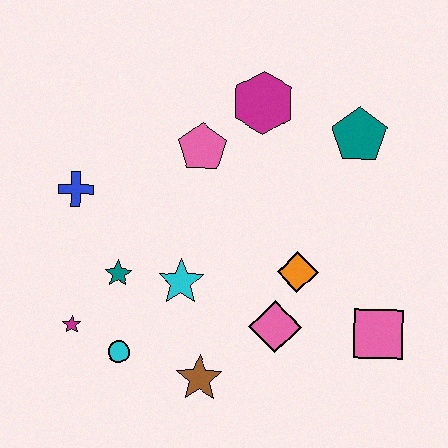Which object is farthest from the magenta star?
The teal pentagon is farthest from the magenta star.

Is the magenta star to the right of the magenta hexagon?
No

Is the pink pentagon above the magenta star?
Yes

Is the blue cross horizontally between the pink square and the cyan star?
No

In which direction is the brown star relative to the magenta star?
The brown star is to the right of the magenta star.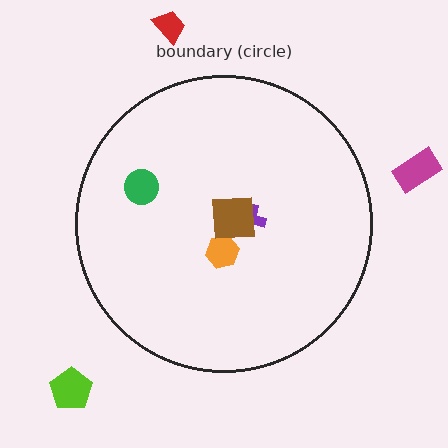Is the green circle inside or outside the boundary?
Inside.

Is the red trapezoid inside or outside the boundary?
Outside.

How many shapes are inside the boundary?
4 inside, 3 outside.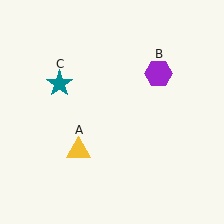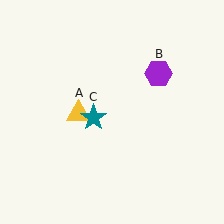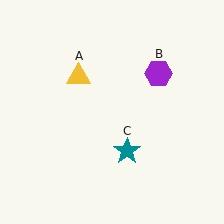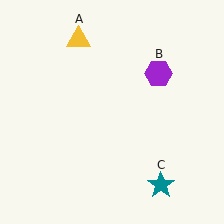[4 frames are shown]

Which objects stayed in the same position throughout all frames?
Purple hexagon (object B) remained stationary.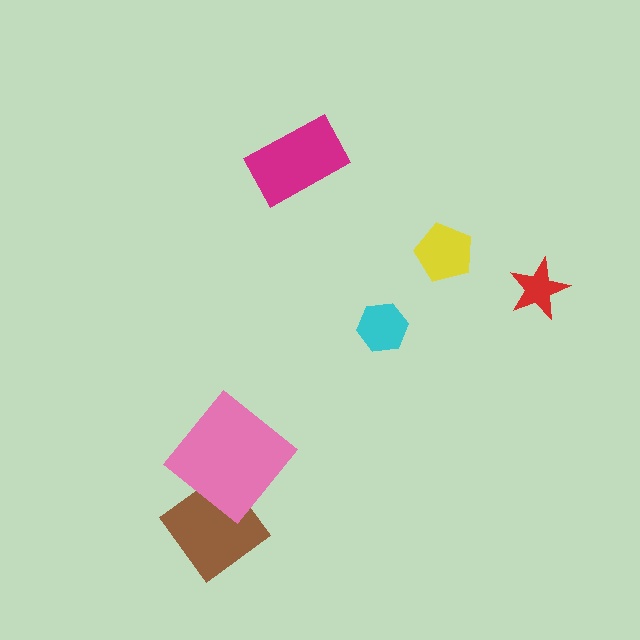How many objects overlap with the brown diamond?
1 object overlaps with the brown diamond.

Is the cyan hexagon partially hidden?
No, no other shape covers it.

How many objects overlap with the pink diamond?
1 object overlaps with the pink diamond.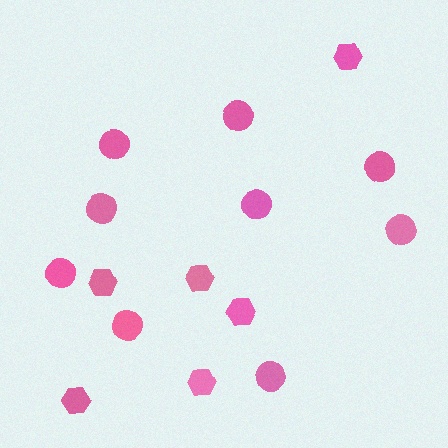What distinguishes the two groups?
There are 2 groups: one group of circles (9) and one group of hexagons (6).